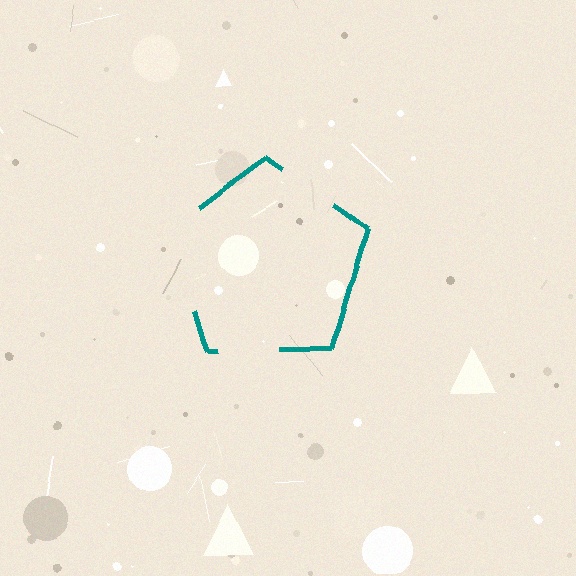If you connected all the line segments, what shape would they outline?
They would outline a pentagon.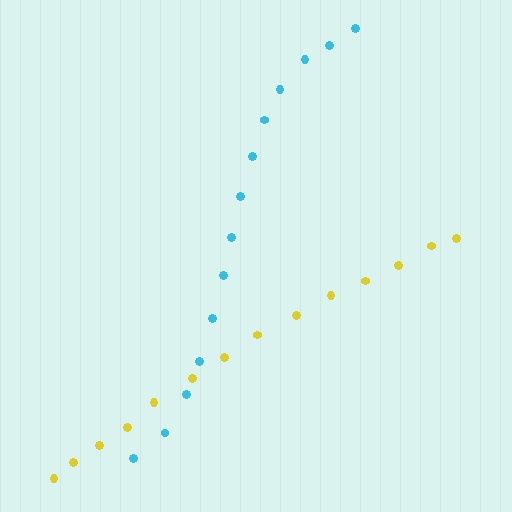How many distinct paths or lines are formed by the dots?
There are 2 distinct paths.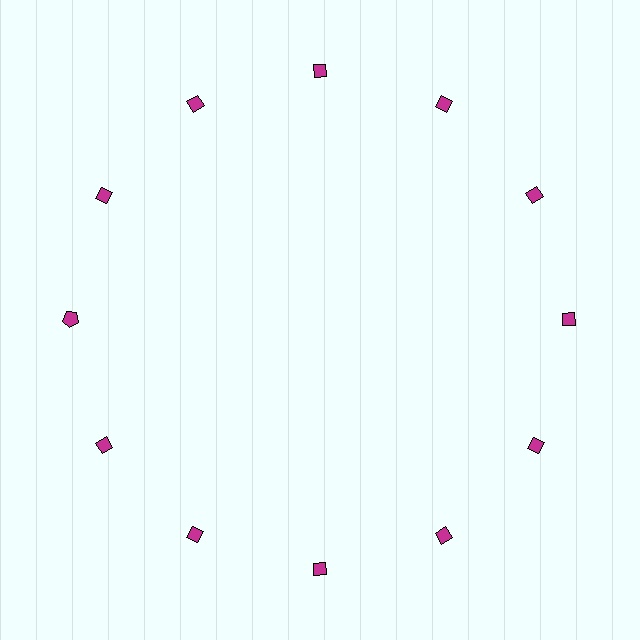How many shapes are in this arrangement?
There are 12 shapes arranged in a ring pattern.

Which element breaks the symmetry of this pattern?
The magenta pentagon at roughly the 9 o'clock position breaks the symmetry. All other shapes are magenta diamonds.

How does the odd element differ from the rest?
It has a different shape: pentagon instead of diamond.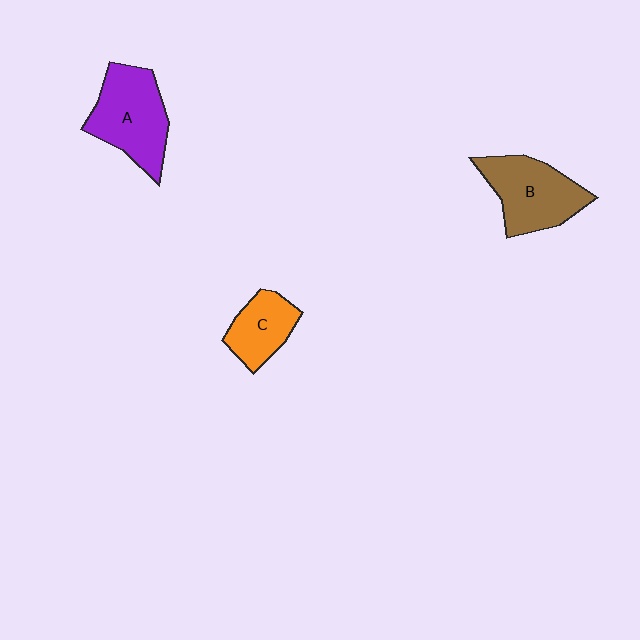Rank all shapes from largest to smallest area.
From largest to smallest: A (purple), B (brown), C (orange).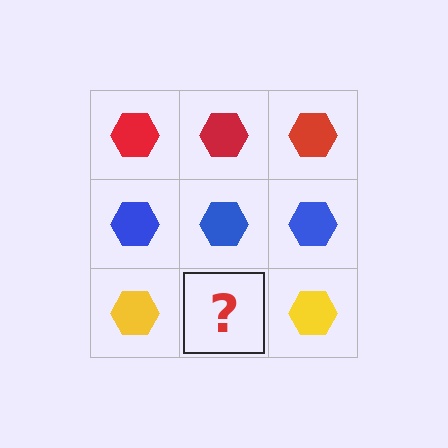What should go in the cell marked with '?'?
The missing cell should contain a yellow hexagon.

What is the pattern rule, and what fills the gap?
The rule is that each row has a consistent color. The gap should be filled with a yellow hexagon.